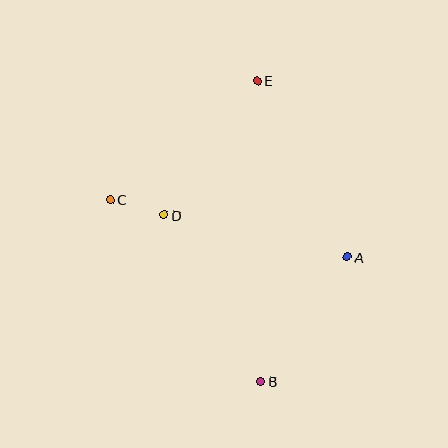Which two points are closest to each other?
Points C and D are closest to each other.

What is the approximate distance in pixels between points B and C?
The distance between B and C is approximately 236 pixels.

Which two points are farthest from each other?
Points B and E are farthest from each other.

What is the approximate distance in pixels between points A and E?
The distance between A and E is approximately 198 pixels.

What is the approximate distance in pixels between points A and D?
The distance between A and D is approximately 188 pixels.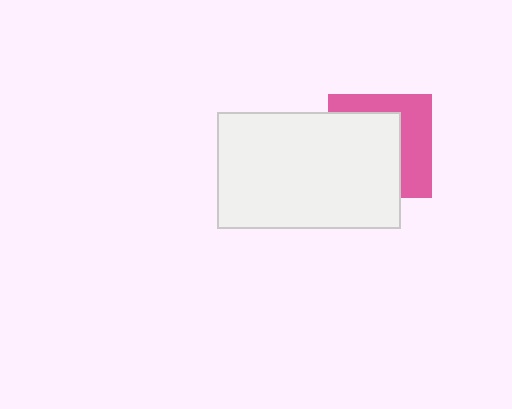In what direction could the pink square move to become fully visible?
The pink square could move toward the upper-right. That would shift it out from behind the white rectangle entirely.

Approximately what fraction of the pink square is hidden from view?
Roughly 59% of the pink square is hidden behind the white rectangle.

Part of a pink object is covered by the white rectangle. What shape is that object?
It is a square.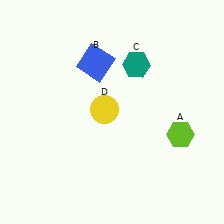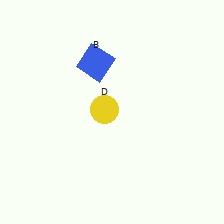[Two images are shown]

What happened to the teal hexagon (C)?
The teal hexagon (C) was removed in Image 2. It was in the top-right area of Image 1.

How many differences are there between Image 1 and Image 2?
There are 2 differences between the two images.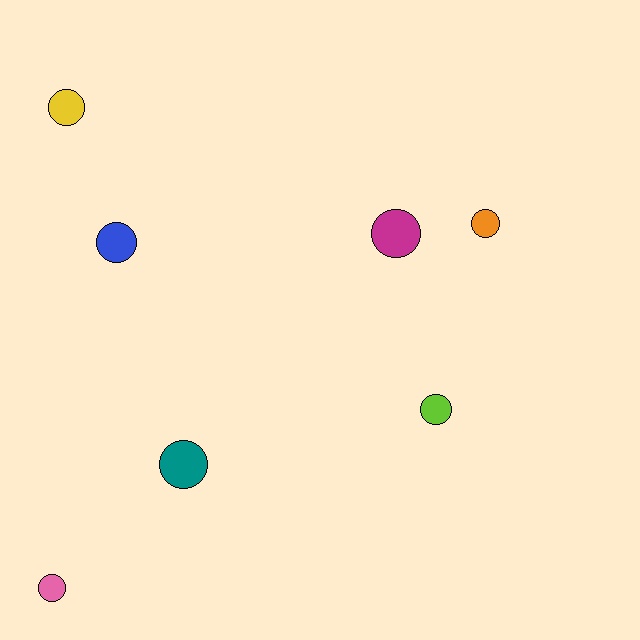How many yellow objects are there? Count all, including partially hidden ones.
There is 1 yellow object.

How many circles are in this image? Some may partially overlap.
There are 7 circles.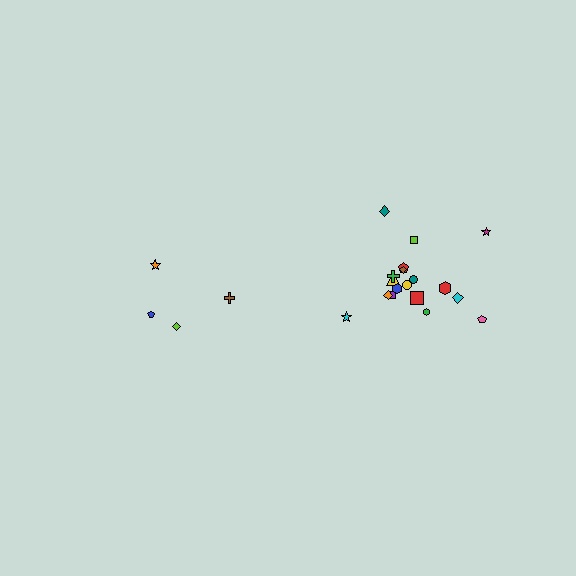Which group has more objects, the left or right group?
The right group.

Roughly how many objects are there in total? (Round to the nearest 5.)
Roughly 20 objects in total.